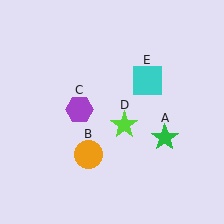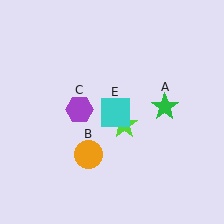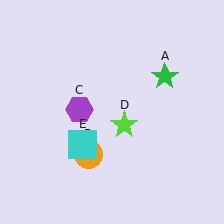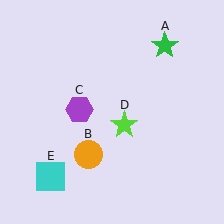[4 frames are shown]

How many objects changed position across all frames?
2 objects changed position: green star (object A), cyan square (object E).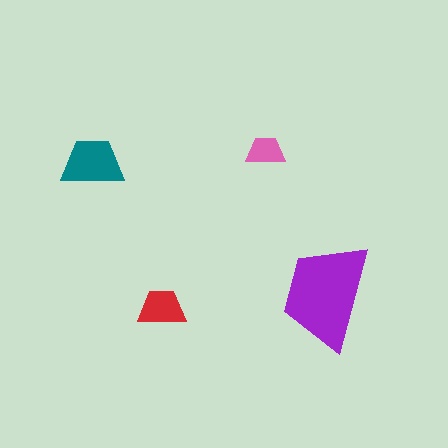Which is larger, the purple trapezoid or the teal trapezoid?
The purple one.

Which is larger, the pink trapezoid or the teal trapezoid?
The teal one.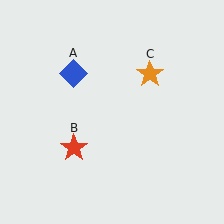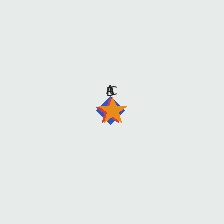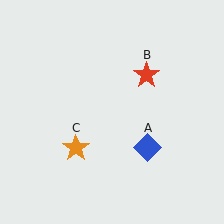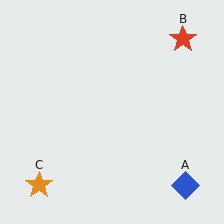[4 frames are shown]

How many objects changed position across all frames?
3 objects changed position: blue diamond (object A), red star (object B), orange star (object C).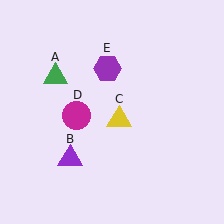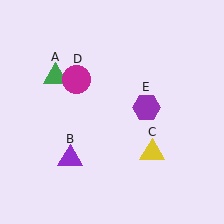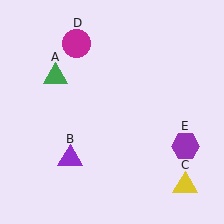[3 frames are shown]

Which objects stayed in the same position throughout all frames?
Green triangle (object A) and purple triangle (object B) remained stationary.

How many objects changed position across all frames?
3 objects changed position: yellow triangle (object C), magenta circle (object D), purple hexagon (object E).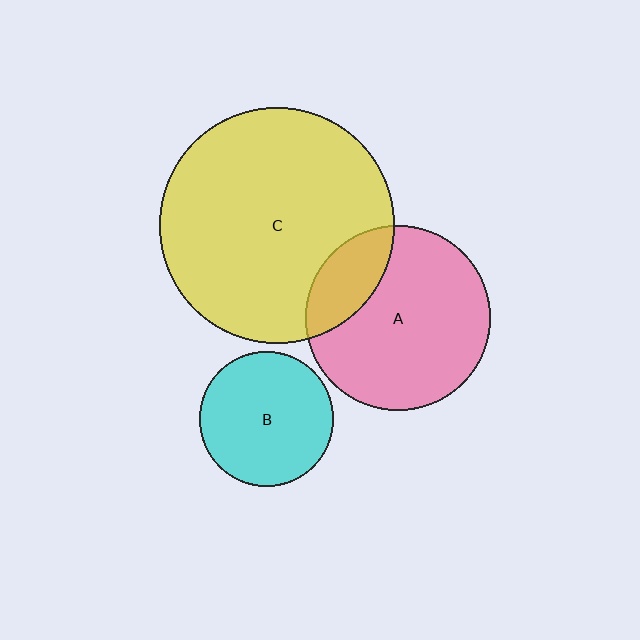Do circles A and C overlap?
Yes.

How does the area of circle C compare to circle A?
Approximately 1.6 times.